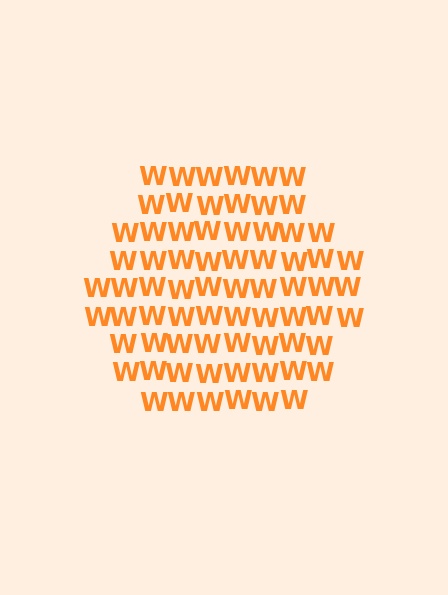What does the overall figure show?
The overall figure shows a hexagon.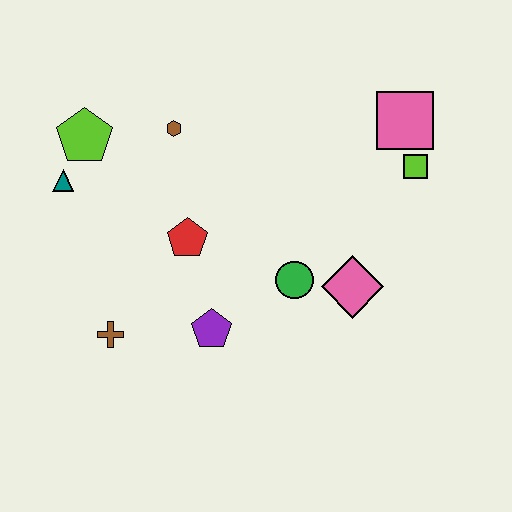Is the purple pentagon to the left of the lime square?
Yes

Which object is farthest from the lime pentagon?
The lime square is farthest from the lime pentagon.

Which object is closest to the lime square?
The pink square is closest to the lime square.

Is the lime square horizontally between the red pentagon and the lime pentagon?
No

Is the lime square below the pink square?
Yes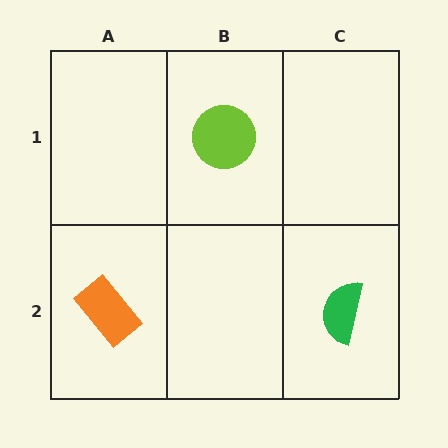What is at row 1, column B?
A lime circle.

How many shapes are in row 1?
1 shape.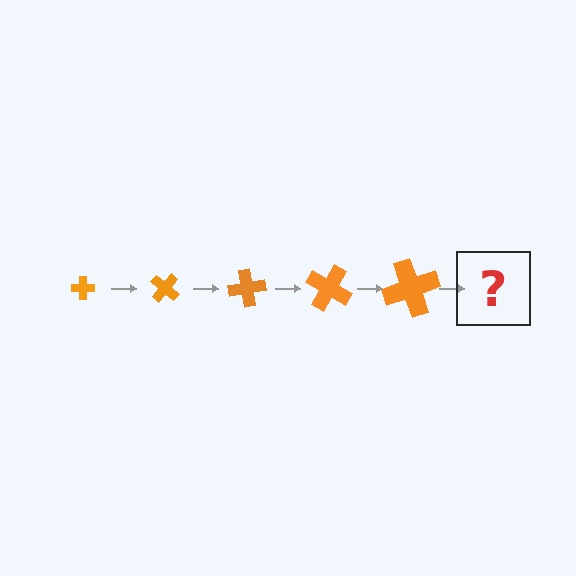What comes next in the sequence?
The next element should be a cross, larger than the previous one and rotated 200 degrees from the start.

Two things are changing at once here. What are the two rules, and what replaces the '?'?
The two rules are that the cross grows larger each step and it rotates 40 degrees each step. The '?' should be a cross, larger than the previous one and rotated 200 degrees from the start.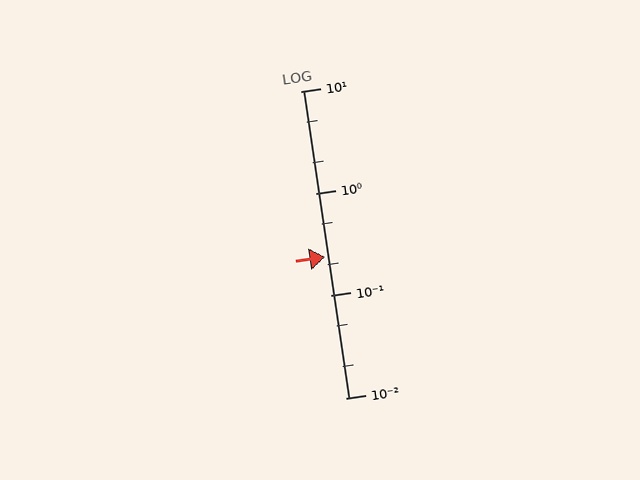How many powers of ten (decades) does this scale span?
The scale spans 3 decades, from 0.01 to 10.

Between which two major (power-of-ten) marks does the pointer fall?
The pointer is between 0.1 and 1.